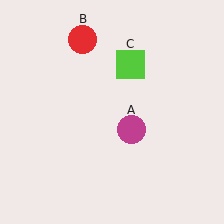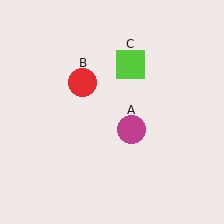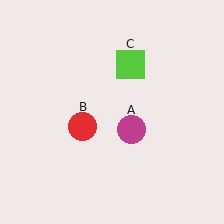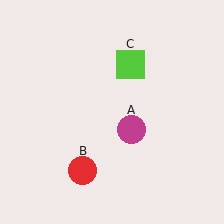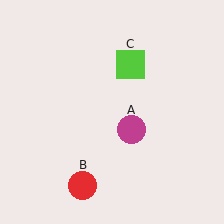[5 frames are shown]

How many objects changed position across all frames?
1 object changed position: red circle (object B).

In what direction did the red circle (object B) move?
The red circle (object B) moved down.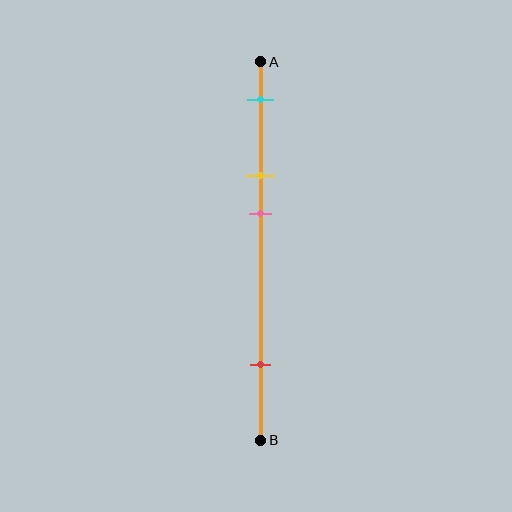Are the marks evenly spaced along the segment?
No, the marks are not evenly spaced.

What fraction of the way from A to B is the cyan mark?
The cyan mark is approximately 10% (0.1) of the way from A to B.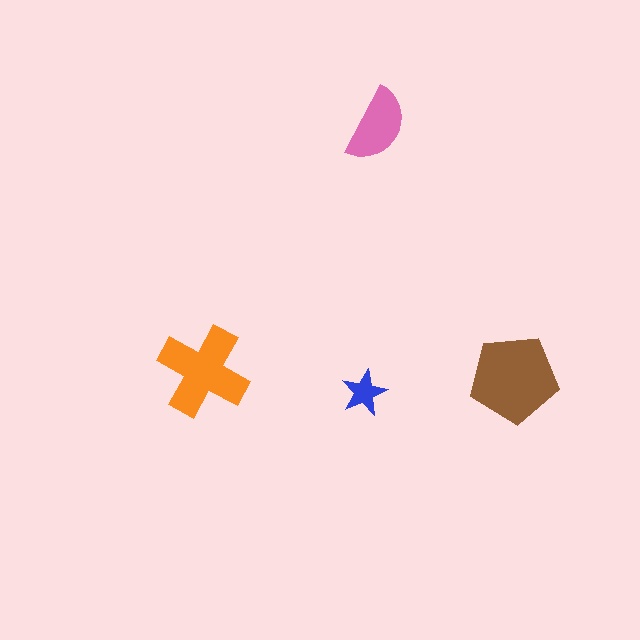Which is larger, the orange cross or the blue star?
The orange cross.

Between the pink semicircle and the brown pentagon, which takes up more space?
The brown pentagon.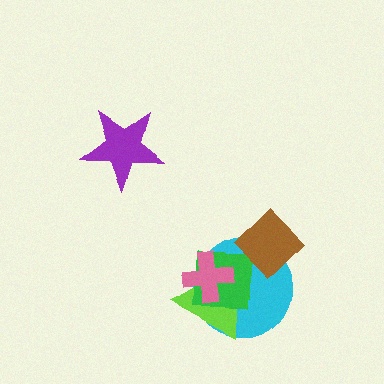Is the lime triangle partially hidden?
Yes, it is partially covered by another shape.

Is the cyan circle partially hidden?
Yes, it is partially covered by another shape.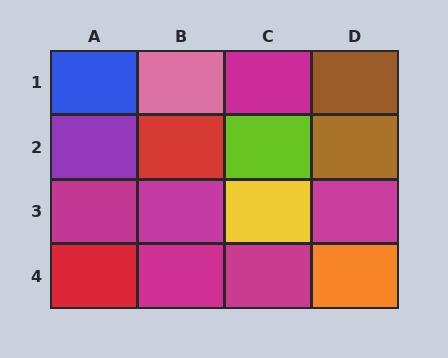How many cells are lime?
1 cell is lime.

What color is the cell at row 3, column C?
Yellow.